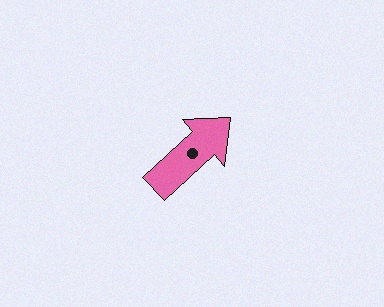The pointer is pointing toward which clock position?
Roughly 2 o'clock.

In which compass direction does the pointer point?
Northeast.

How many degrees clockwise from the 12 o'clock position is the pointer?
Approximately 47 degrees.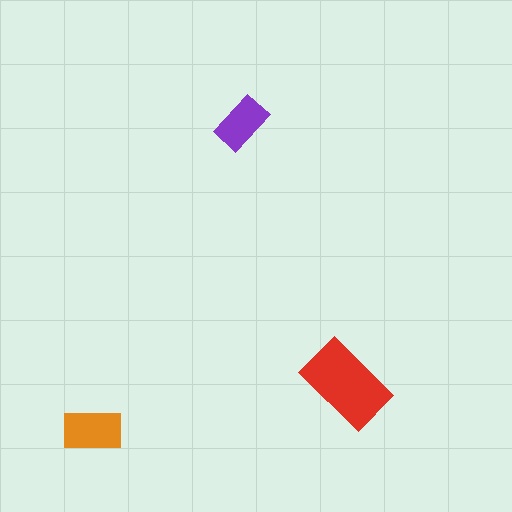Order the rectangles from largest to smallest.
the red one, the orange one, the purple one.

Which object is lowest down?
The orange rectangle is bottommost.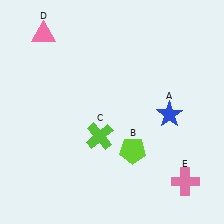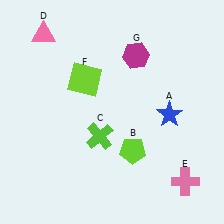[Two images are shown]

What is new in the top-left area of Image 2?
A lime square (F) was added in the top-left area of Image 2.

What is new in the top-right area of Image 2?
A magenta hexagon (G) was added in the top-right area of Image 2.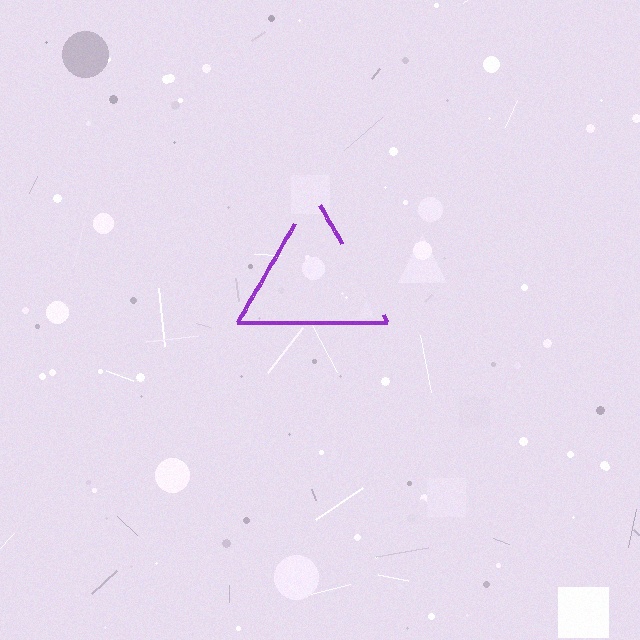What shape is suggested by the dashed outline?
The dashed outline suggests a triangle.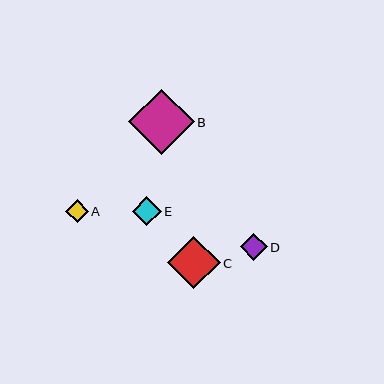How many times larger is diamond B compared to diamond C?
Diamond B is approximately 1.2 times the size of diamond C.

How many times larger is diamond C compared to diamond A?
Diamond C is approximately 2.3 times the size of diamond A.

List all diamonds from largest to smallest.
From largest to smallest: B, C, E, D, A.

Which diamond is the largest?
Diamond B is the largest with a size of approximately 65 pixels.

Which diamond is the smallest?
Diamond A is the smallest with a size of approximately 23 pixels.